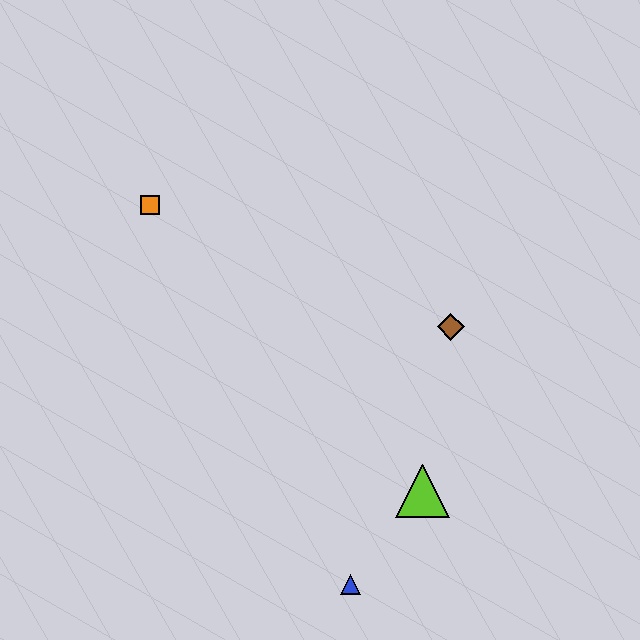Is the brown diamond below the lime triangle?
No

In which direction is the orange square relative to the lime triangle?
The orange square is above the lime triangle.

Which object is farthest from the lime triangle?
The orange square is farthest from the lime triangle.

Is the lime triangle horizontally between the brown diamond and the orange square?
Yes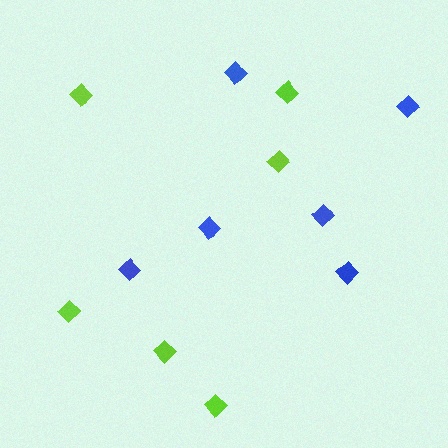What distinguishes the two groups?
There are 2 groups: one group of blue diamonds (6) and one group of lime diamonds (6).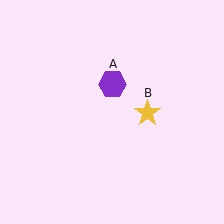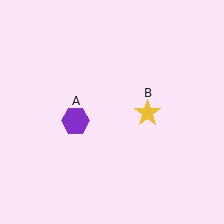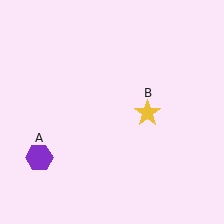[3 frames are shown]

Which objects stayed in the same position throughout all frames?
Yellow star (object B) remained stationary.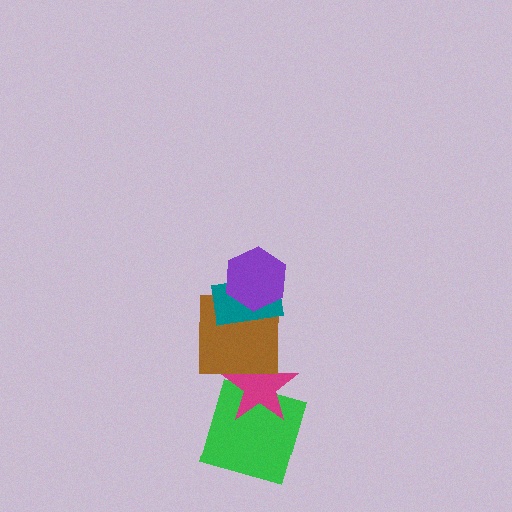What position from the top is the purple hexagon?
The purple hexagon is 1st from the top.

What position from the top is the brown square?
The brown square is 3rd from the top.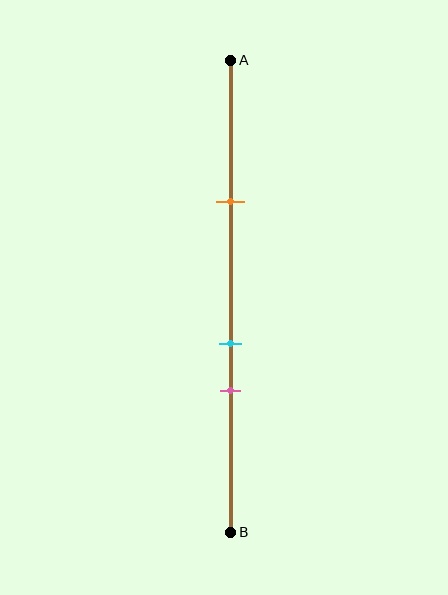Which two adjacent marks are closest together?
The cyan and pink marks are the closest adjacent pair.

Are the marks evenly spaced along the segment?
No, the marks are not evenly spaced.